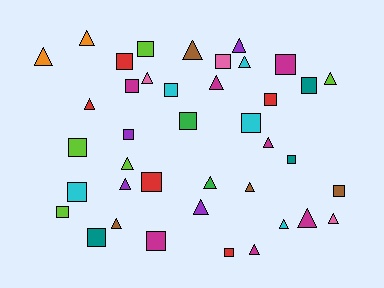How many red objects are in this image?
There are 5 red objects.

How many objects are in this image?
There are 40 objects.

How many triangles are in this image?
There are 20 triangles.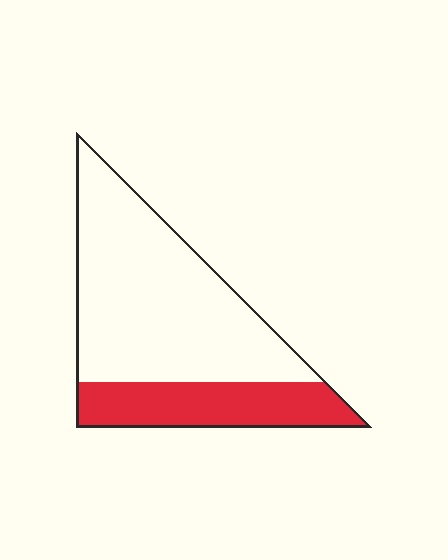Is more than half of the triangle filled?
No.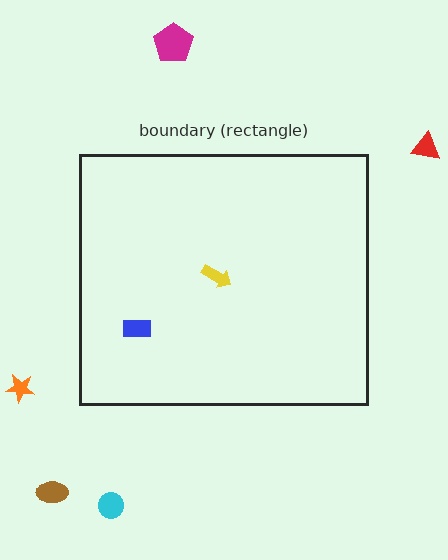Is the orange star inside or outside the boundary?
Outside.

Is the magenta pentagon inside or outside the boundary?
Outside.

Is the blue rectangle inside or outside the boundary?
Inside.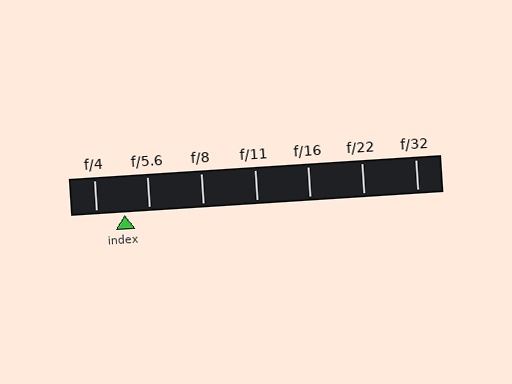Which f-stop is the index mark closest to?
The index mark is closest to f/5.6.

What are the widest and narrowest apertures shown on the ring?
The widest aperture shown is f/4 and the narrowest is f/32.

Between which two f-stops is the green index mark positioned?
The index mark is between f/4 and f/5.6.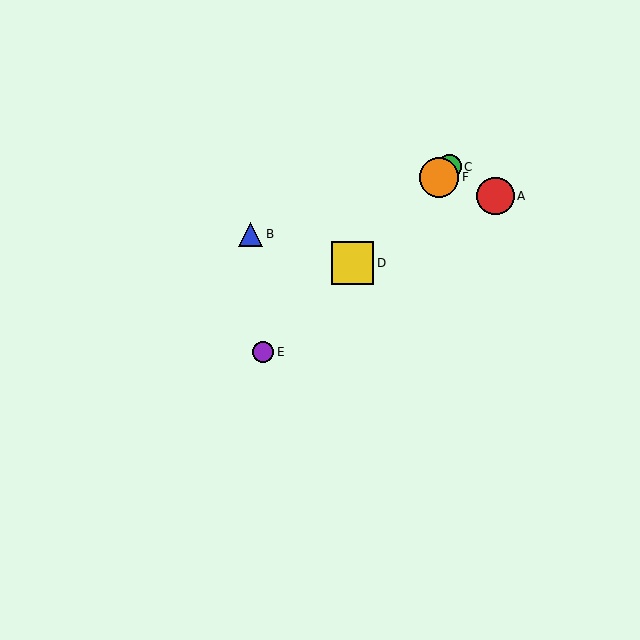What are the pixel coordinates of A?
Object A is at (495, 196).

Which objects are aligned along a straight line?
Objects C, D, E, F are aligned along a straight line.